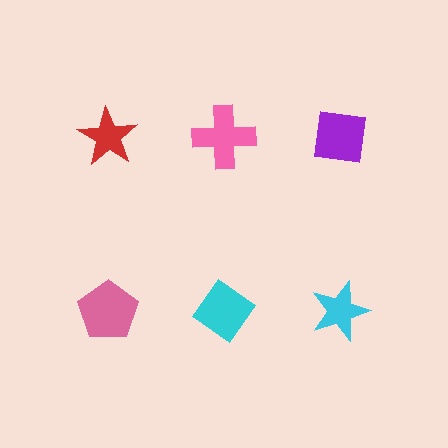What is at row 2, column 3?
A cyan star.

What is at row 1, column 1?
A red star.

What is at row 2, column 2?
A cyan diamond.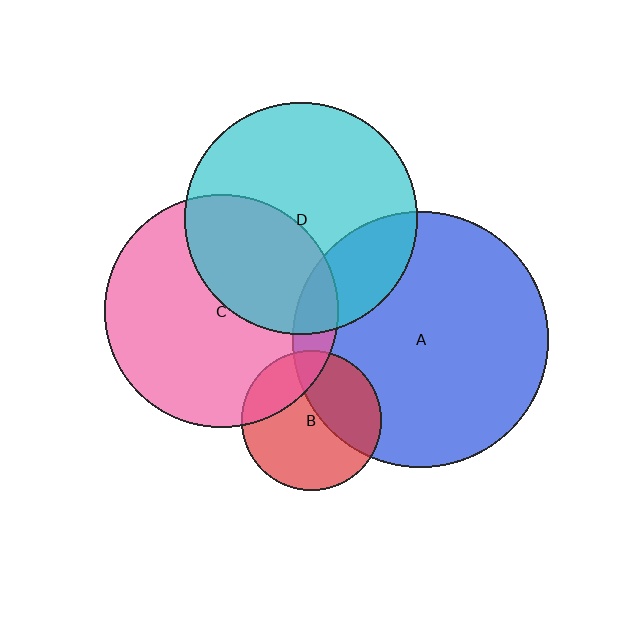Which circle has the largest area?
Circle A (blue).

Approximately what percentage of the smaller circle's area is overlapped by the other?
Approximately 20%.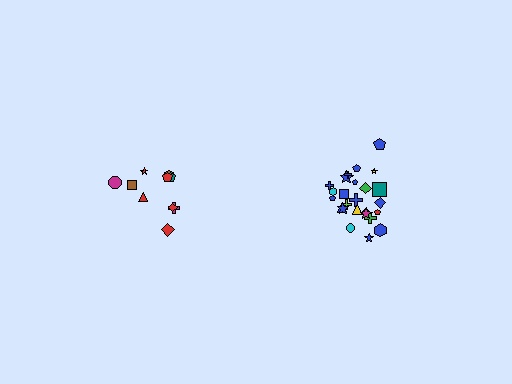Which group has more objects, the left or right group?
The right group.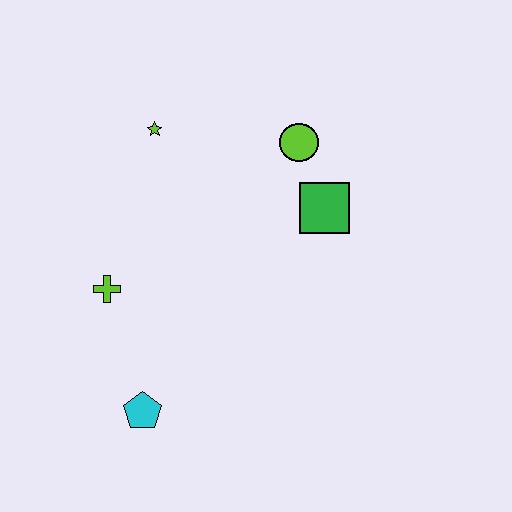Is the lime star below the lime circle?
No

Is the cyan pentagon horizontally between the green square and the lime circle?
No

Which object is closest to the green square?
The lime circle is closest to the green square.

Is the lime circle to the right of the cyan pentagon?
Yes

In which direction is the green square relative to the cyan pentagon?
The green square is above the cyan pentagon.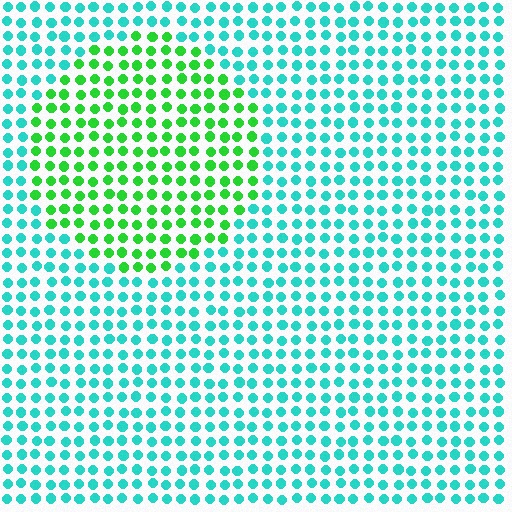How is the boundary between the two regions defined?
The boundary is defined purely by a slight shift in hue (about 51 degrees). Spacing, size, and orientation are identical on both sides.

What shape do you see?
I see a circle.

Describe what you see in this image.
The image is filled with small cyan elements in a uniform arrangement. A circle-shaped region is visible where the elements are tinted to a slightly different hue, forming a subtle color boundary.